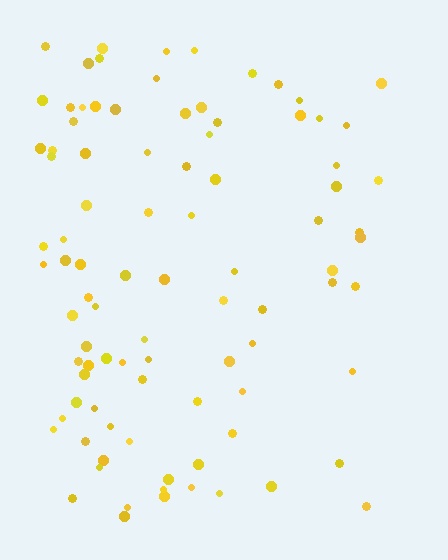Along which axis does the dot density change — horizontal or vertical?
Horizontal.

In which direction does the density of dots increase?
From right to left, with the left side densest.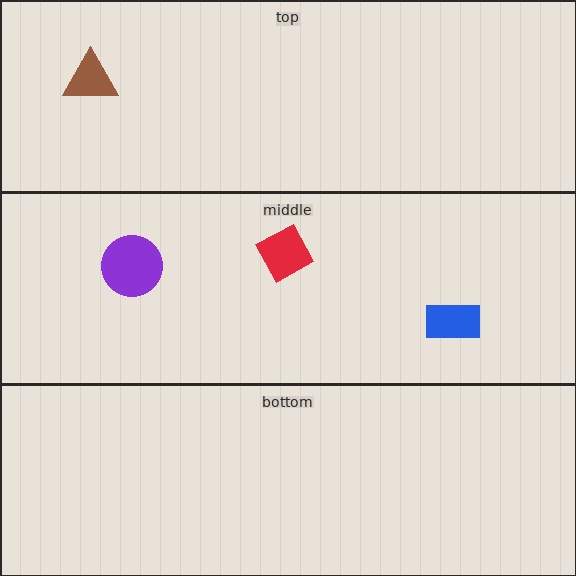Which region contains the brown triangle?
The top region.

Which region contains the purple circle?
The middle region.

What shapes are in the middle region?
The blue rectangle, the purple circle, the red diamond.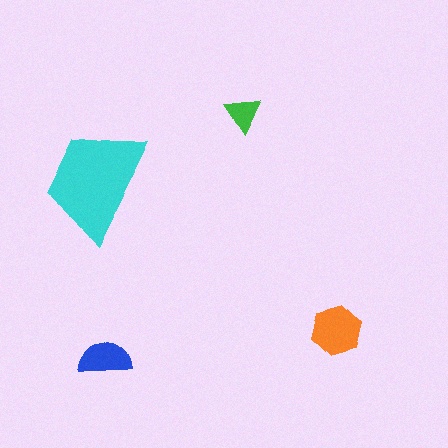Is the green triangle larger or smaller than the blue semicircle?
Smaller.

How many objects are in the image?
There are 4 objects in the image.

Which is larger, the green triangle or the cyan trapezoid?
The cyan trapezoid.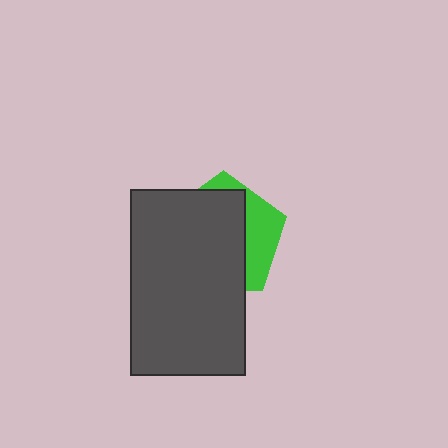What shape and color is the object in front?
The object in front is a dark gray rectangle.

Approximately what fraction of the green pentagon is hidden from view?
Roughly 69% of the green pentagon is hidden behind the dark gray rectangle.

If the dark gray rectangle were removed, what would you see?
You would see the complete green pentagon.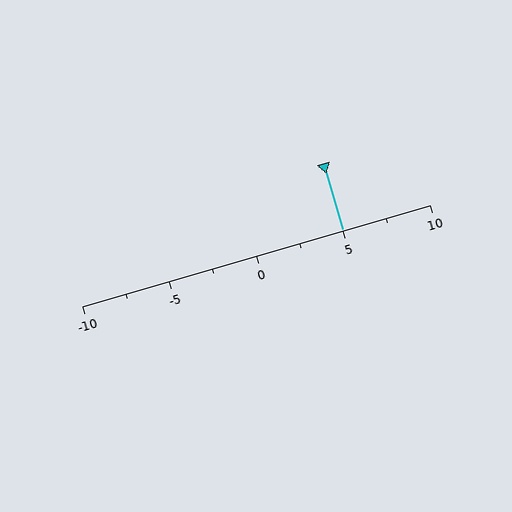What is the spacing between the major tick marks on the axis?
The major ticks are spaced 5 apart.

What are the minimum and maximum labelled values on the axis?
The axis runs from -10 to 10.